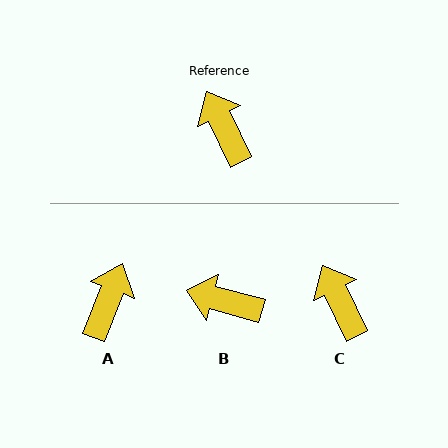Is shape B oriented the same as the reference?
No, it is off by about 49 degrees.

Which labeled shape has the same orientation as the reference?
C.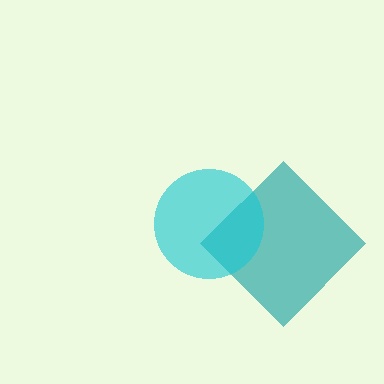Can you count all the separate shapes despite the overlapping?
Yes, there are 2 separate shapes.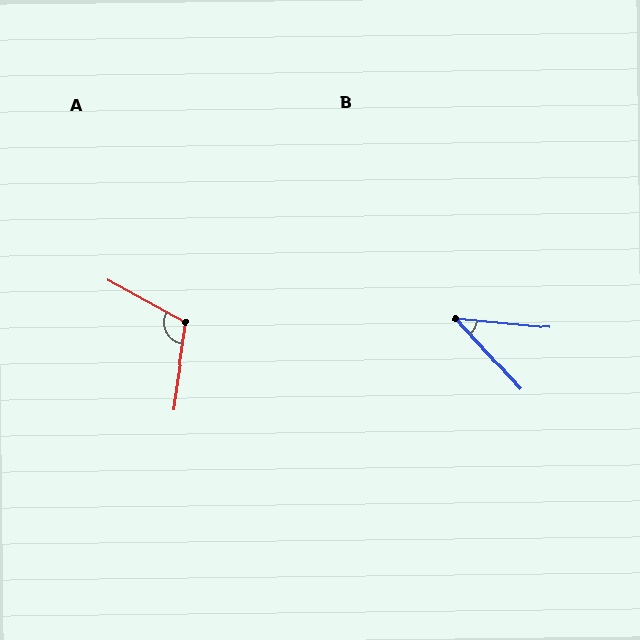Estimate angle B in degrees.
Approximately 42 degrees.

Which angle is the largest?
A, at approximately 111 degrees.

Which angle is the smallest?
B, at approximately 42 degrees.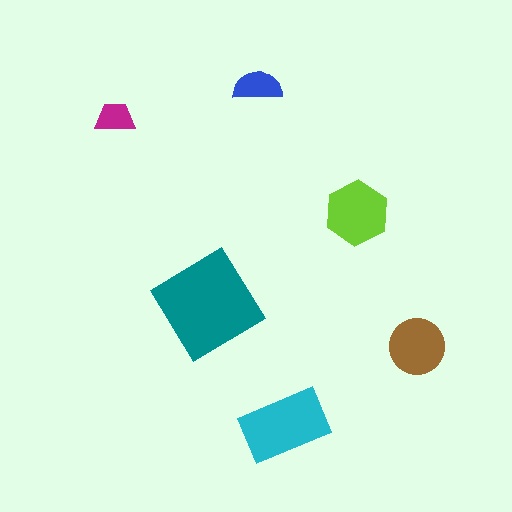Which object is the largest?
The teal diamond.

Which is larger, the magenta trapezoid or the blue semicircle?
The blue semicircle.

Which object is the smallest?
The magenta trapezoid.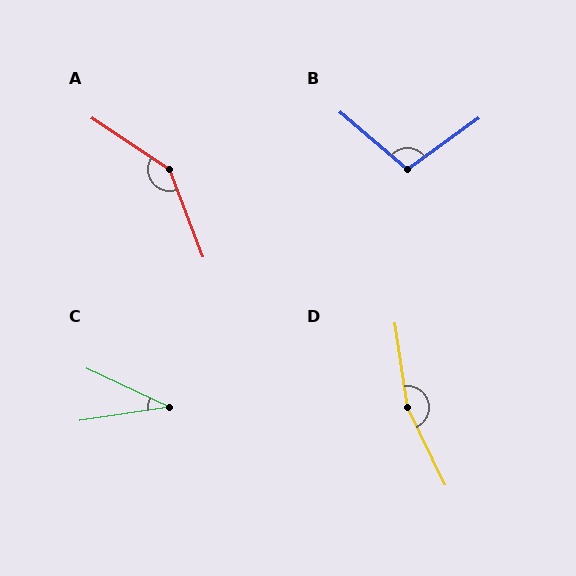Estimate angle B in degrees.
Approximately 104 degrees.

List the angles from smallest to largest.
C (34°), B (104°), A (144°), D (163°).